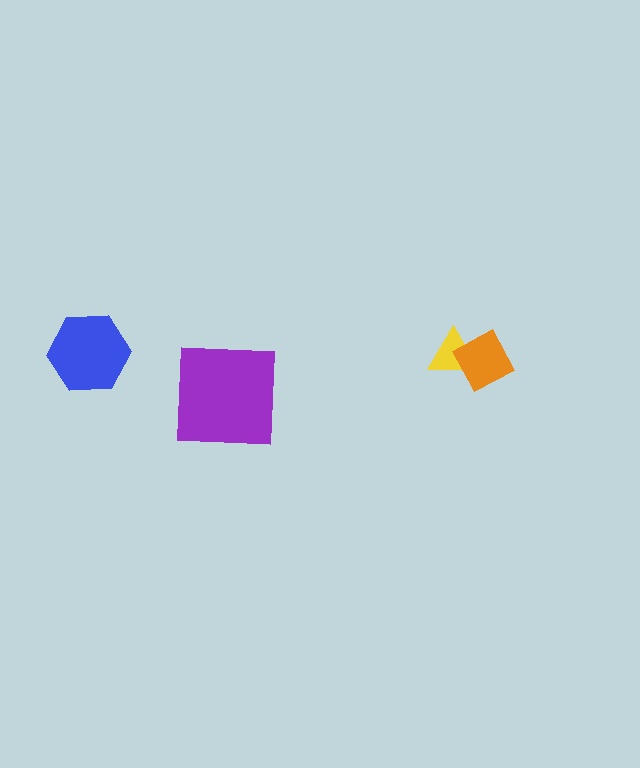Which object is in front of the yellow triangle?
The orange diamond is in front of the yellow triangle.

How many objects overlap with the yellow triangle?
1 object overlaps with the yellow triangle.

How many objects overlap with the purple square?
0 objects overlap with the purple square.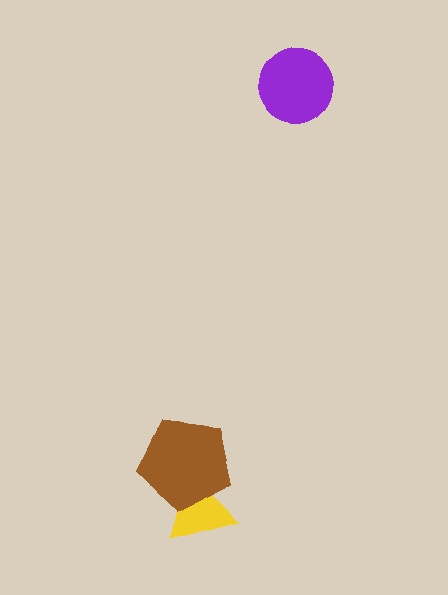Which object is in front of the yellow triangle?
The brown pentagon is in front of the yellow triangle.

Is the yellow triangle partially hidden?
Yes, it is partially covered by another shape.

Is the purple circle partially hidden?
No, no other shape covers it.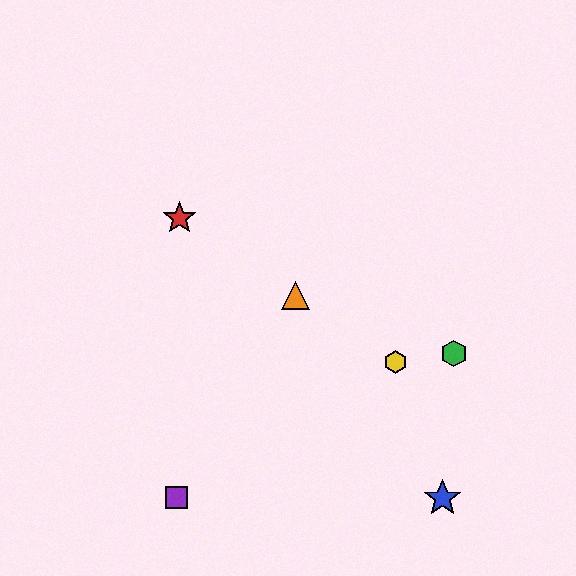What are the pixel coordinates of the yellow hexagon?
The yellow hexagon is at (396, 362).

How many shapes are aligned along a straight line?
3 shapes (the red star, the yellow hexagon, the orange triangle) are aligned along a straight line.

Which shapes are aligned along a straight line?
The red star, the yellow hexagon, the orange triangle are aligned along a straight line.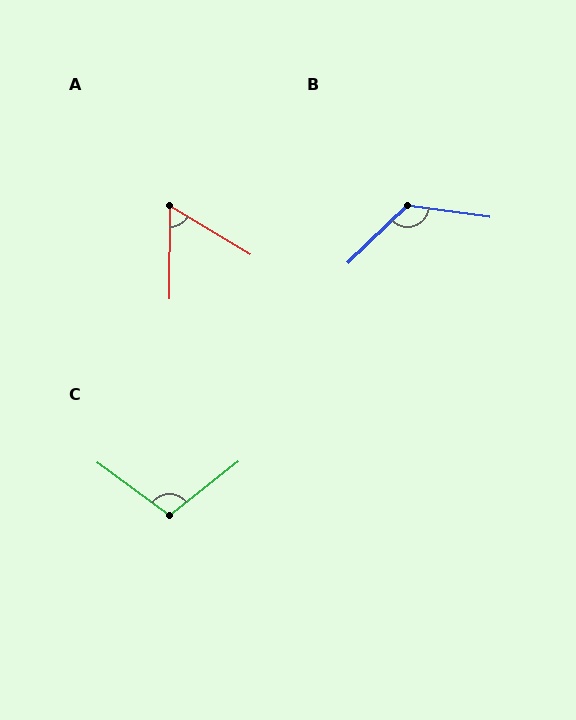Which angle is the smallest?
A, at approximately 59 degrees.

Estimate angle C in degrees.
Approximately 105 degrees.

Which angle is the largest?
B, at approximately 129 degrees.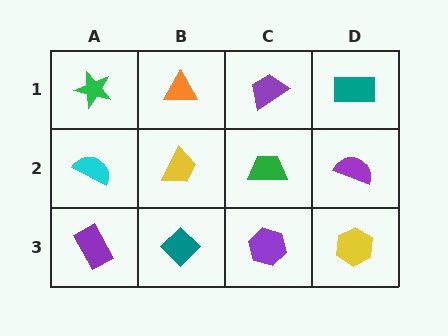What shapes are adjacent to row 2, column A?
A green star (row 1, column A), a purple rectangle (row 3, column A), a yellow trapezoid (row 2, column B).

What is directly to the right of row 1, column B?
A purple trapezoid.